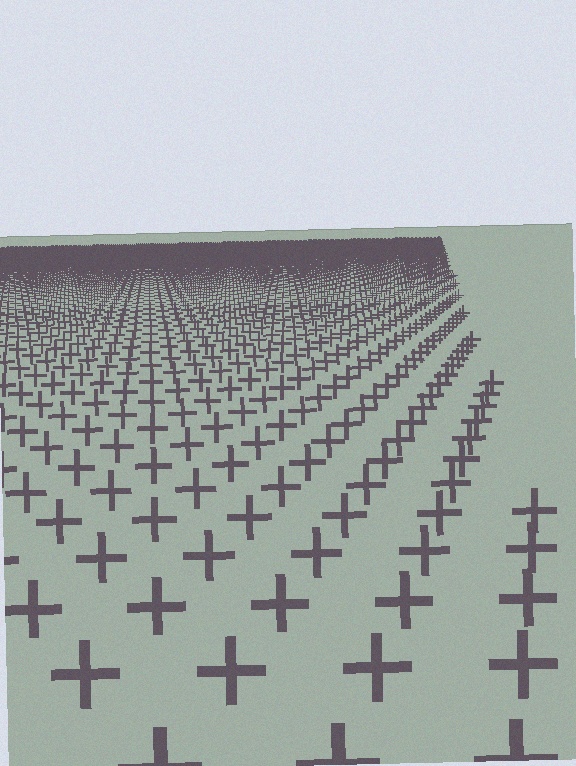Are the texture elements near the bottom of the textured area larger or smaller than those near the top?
Larger. Near the bottom, elements are closer to the viewer and appear at a bigger on-screen size.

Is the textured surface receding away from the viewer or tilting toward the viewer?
The surface is receding away from the viewer. Texture elements get smaller and denser toward the top.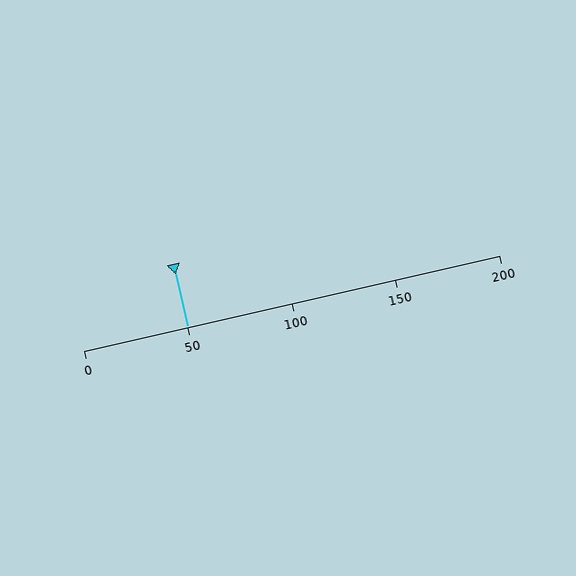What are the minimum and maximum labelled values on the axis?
The axis runs from 0 to 200.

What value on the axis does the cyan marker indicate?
The marker indicates approximately 50.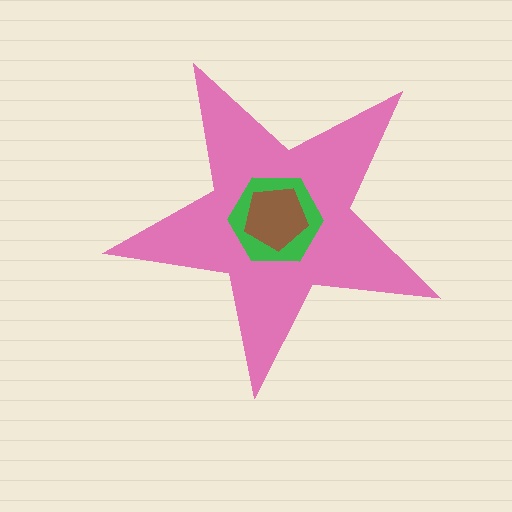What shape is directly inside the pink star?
The green hexagon.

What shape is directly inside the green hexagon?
The brown pentagon.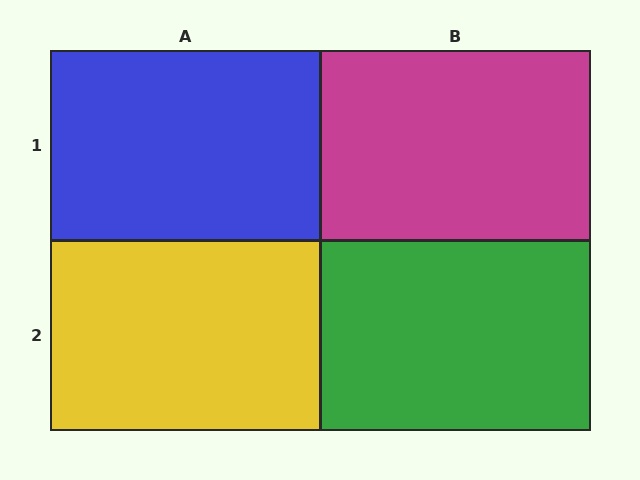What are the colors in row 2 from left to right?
Yellow, green.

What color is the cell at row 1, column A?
Blue.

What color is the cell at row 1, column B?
Magenta.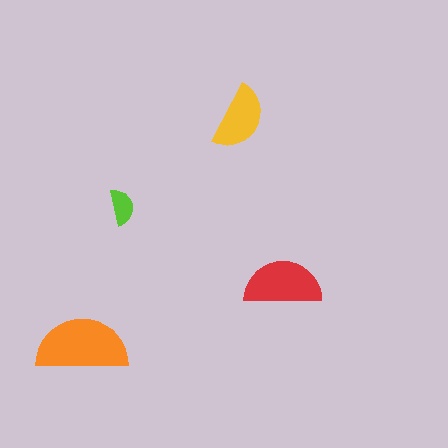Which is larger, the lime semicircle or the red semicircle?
The red one.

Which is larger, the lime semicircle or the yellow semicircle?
The yellow one.